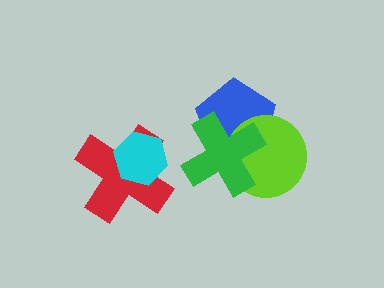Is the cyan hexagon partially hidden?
No, no other shape covers it.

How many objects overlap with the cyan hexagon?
1 object overlaps with the cyan hexagon.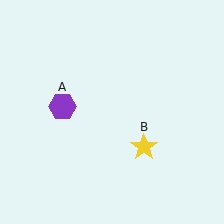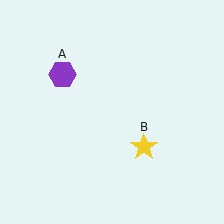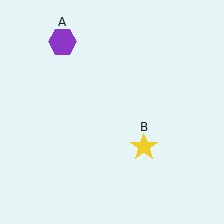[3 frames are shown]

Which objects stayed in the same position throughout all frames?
Yellow star (object B) remained stationary.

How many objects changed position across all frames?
1 object changed position: purple hexagon (object A).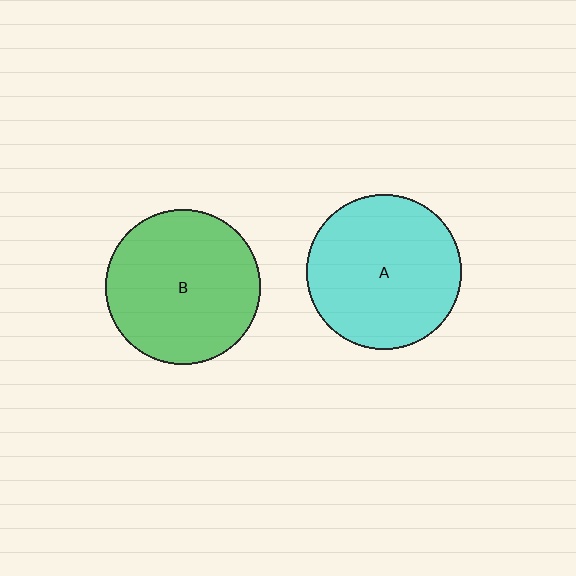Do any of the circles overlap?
No, none of the circles overlap.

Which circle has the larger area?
Circle B (green).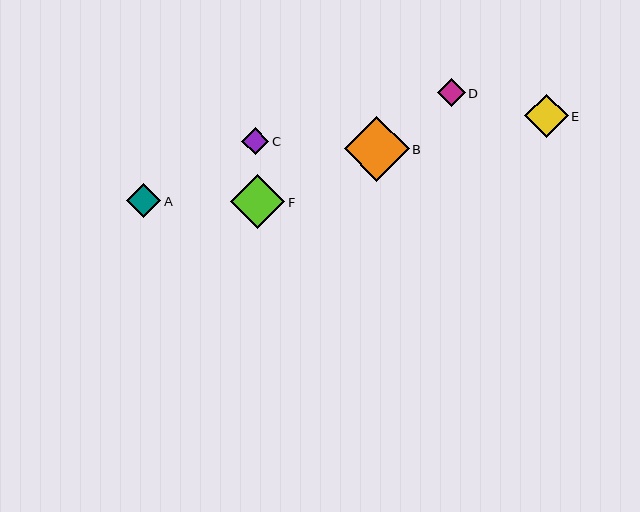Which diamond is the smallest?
Diamond C is the smallest with a size of approximately 27 pixels.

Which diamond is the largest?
Diamond B is the largest with a size of approximately 65 pixels.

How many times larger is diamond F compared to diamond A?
Diamond F is approximately 1.6 times the size of diamond A.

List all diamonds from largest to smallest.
From largest to smallest: B, F, E, A, D, C.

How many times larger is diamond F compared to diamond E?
Diamond F is approximately 1.3 times the size of diamond E.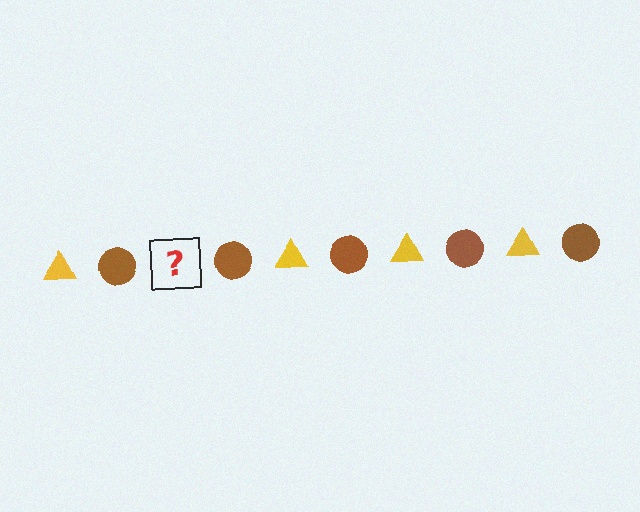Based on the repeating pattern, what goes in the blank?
The blank should be a yellow triangle.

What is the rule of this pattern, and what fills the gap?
The rule is that the pattern alternates between yellow triangle and brown circle. The gap should be filled with a yellow triangle.